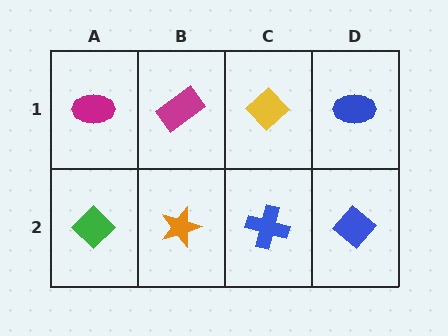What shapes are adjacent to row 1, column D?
A blue diamond (row 2, column D), a yellow diamond (row 1, column C).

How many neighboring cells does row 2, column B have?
3.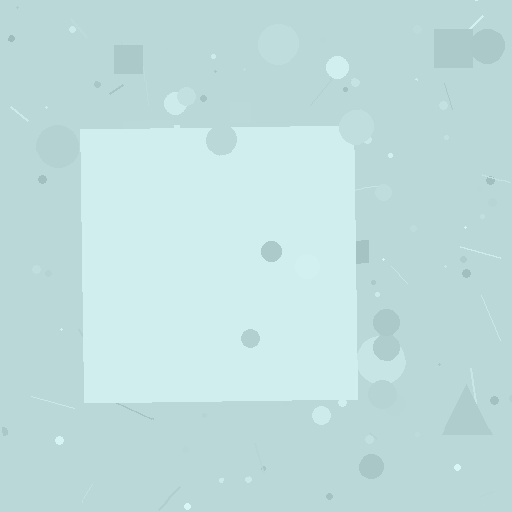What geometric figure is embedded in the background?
A square is embedded in the background.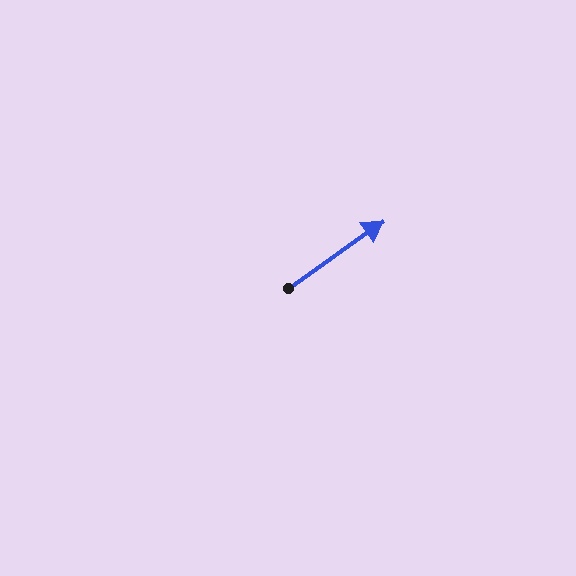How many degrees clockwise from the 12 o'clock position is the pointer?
Approximately 55 degrees.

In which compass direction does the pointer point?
Northeast.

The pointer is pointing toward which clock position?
Roughly 2 o'clock.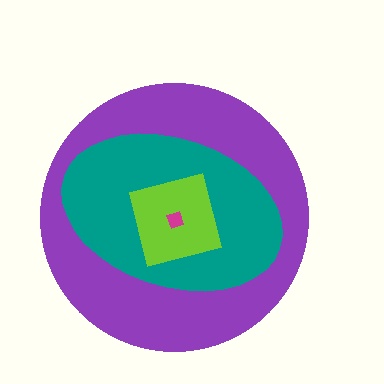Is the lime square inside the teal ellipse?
Yes.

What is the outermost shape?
The purple circle.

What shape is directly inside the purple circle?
The teal ellipse.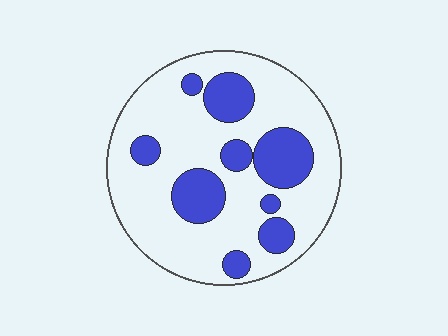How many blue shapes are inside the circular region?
9.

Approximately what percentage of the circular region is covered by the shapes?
Approximately 25%.